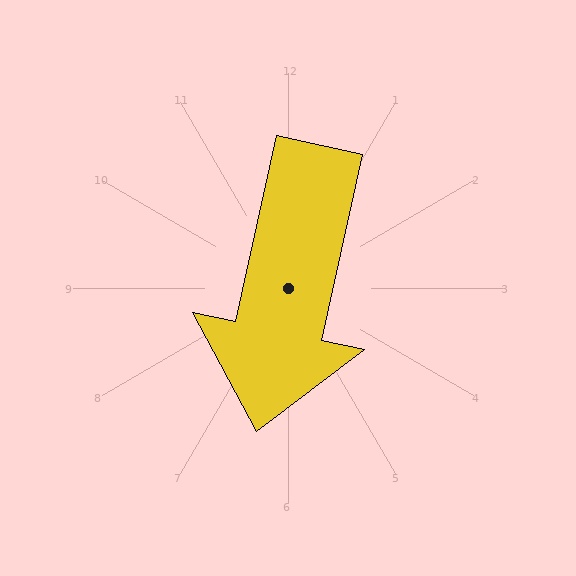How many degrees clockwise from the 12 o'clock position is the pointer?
Approximately 192 degrees.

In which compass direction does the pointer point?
South.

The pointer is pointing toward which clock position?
Roughly 6 o'clock.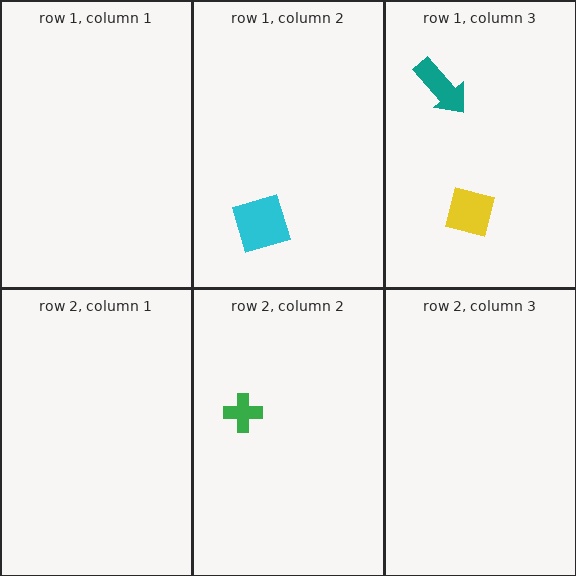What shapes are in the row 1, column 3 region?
The yellow square, the teal arrow.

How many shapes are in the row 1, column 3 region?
2.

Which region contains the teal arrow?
The row 1, column 3 region.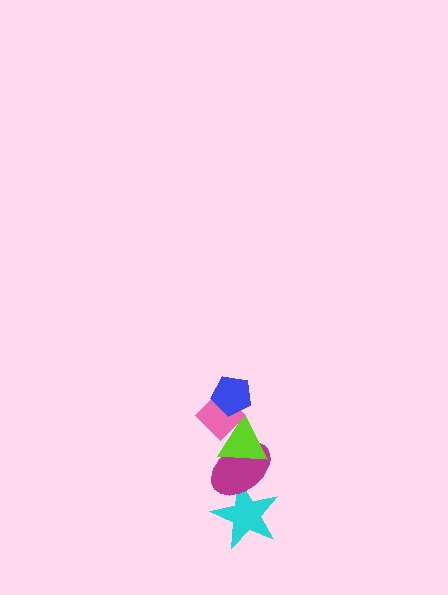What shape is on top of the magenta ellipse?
The lime triangle is on top of the magenta ellipse.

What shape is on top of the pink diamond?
The blue pentagon is on top of the pink diamond.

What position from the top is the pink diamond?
The pink diamond is 2nd from the top.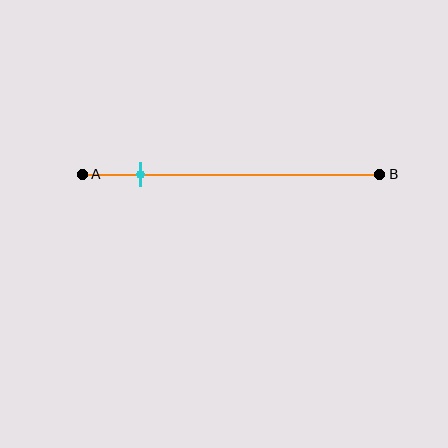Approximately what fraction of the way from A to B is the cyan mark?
The cyan mark is approximately 20% of the way from A to B.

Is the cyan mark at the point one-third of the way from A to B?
No, the mark is at about 20% from A, not at the 33% one-third point.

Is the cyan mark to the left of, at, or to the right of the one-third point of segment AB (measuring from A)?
The cyan mark is to the left of the one-third point of segment AB.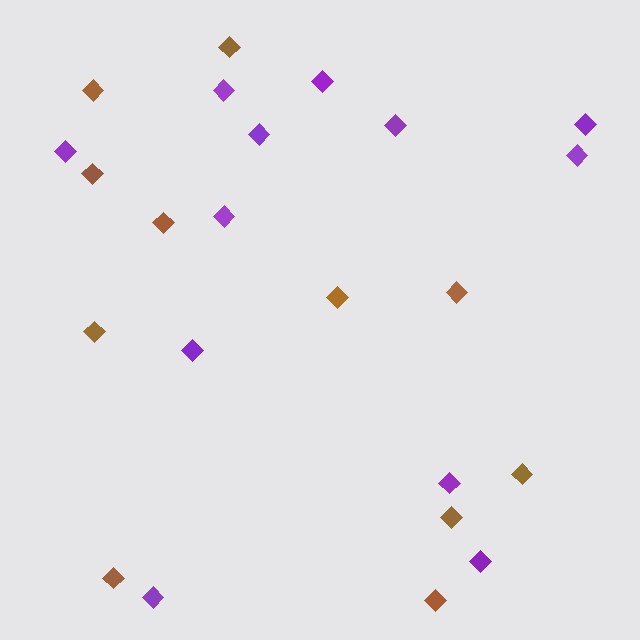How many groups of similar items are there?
There are 2 groups: one group of brown diamonds (11) and one group of purple diamonds (12).